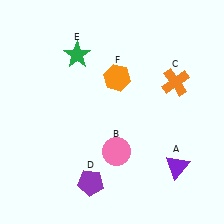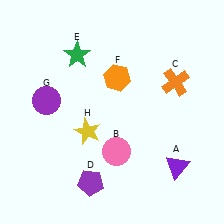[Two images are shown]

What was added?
A purple circle (G), a yellow star (H) were added in Image 2.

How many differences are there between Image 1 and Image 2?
There are 2 differences between the two images.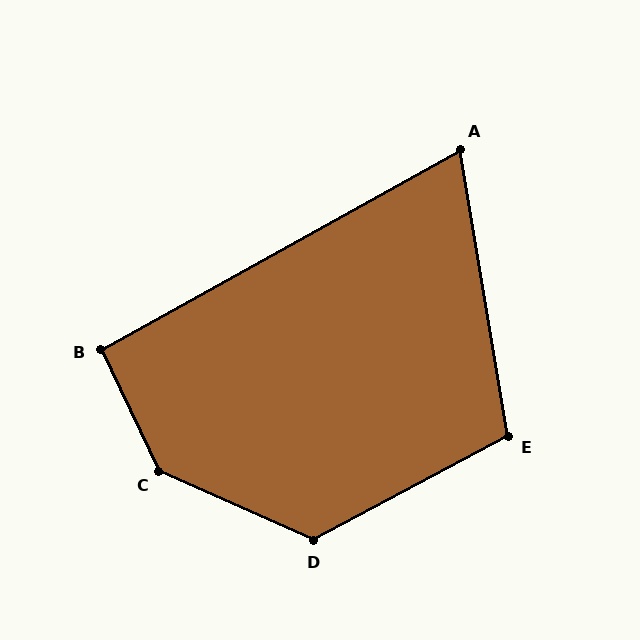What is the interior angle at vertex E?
Approximately 109 degrees (obtuse).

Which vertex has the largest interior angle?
C, at approximately 140 degrees.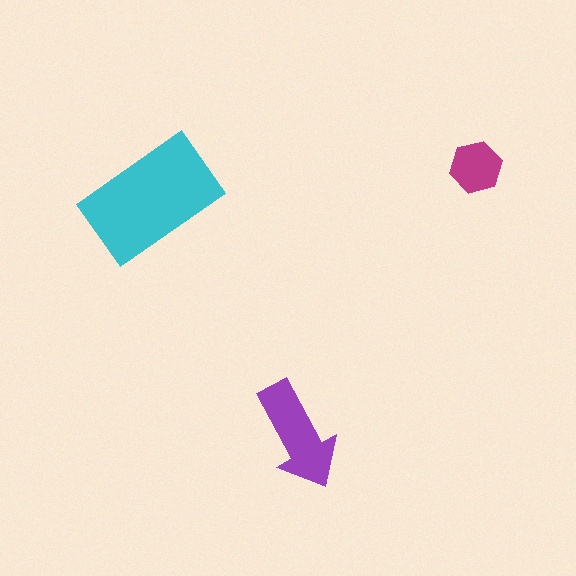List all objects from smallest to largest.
The magenta hexagon, the purple arrow, the cyan rectangle.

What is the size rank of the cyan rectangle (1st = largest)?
1st.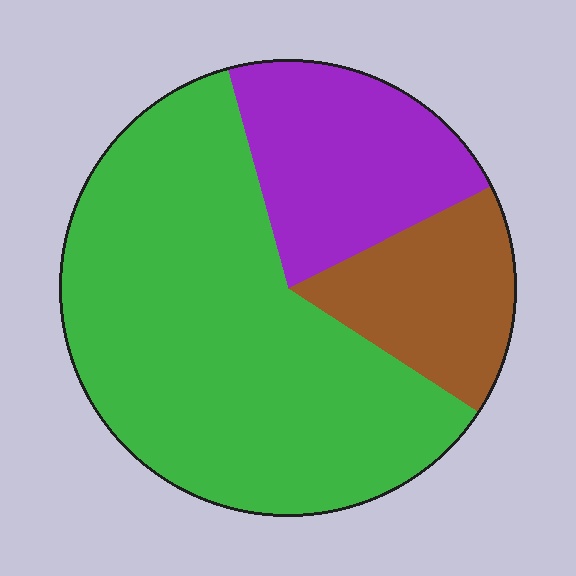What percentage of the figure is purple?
Purple covers about 20% of the figure.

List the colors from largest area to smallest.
From largest to smallest: green, purple, brown.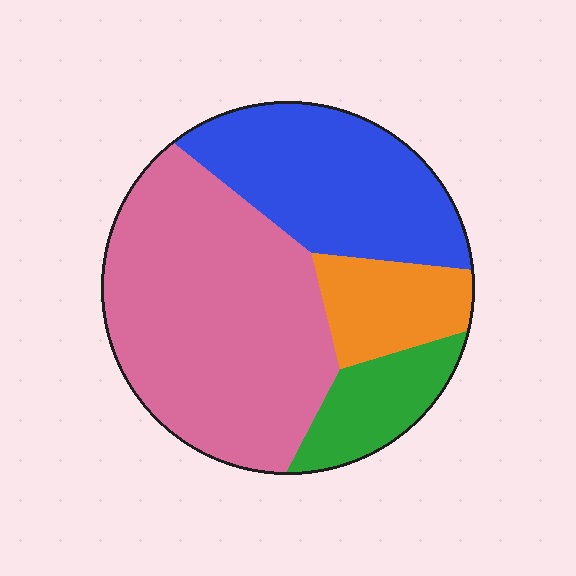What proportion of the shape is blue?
Blue takes up between a sixth and a third of the shape.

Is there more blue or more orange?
Blue.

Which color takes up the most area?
Pink, at roughly 50%.